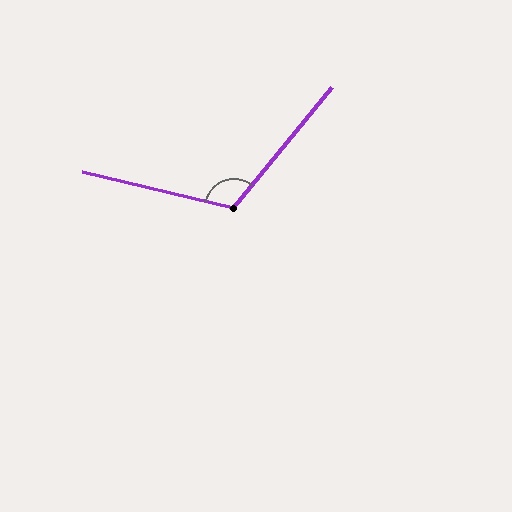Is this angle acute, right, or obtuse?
It is obtuse.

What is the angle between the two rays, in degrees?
Approximately 116 degrees.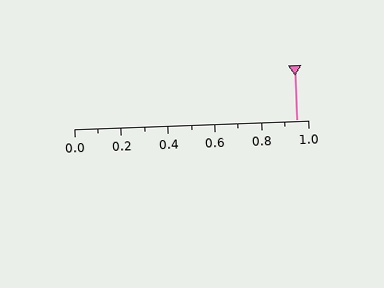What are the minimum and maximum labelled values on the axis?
The axis runs from 0.0 to 1.0.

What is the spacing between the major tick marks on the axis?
The major ticks are spaced 0.2 apart.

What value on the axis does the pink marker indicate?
The marker indicates approximately 0.95.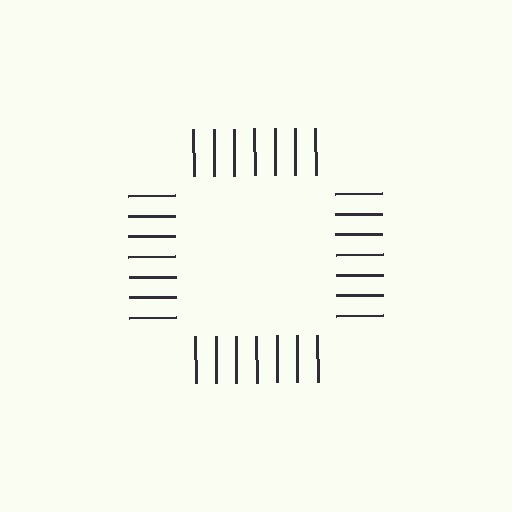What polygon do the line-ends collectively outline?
An illusory square — the line segments terminate on its edges but no continuous stroke is drawn.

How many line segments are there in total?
28 — 7 along each of the 4 edges.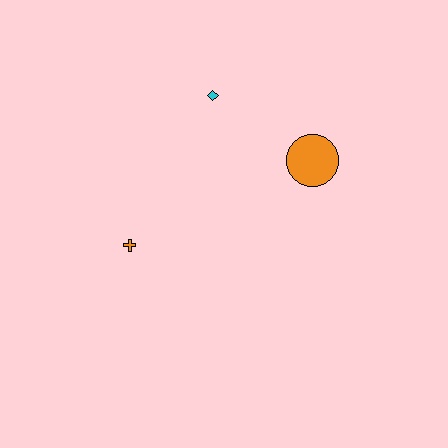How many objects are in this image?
There are 3 objects.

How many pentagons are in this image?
There are no pentagons.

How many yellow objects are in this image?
There are no yellow objects.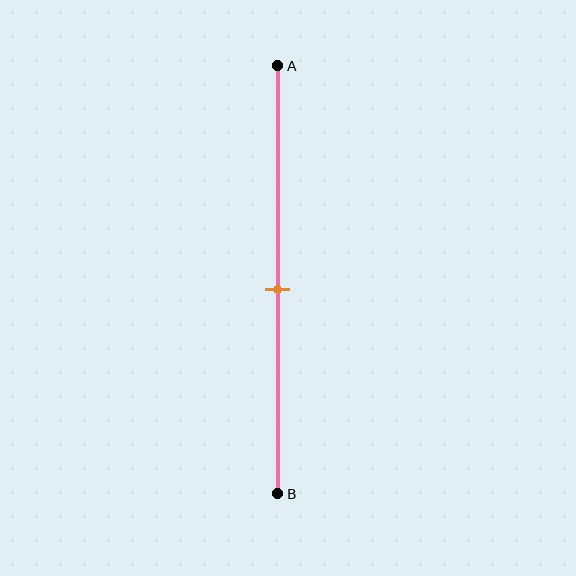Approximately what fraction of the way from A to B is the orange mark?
The orange mark is approximately 50% of the way from A to B.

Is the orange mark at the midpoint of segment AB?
Yes, the mark is approximately at the midpoint.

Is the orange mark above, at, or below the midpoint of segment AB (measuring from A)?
The orange mark is approximately at the midpoint of segment AB.